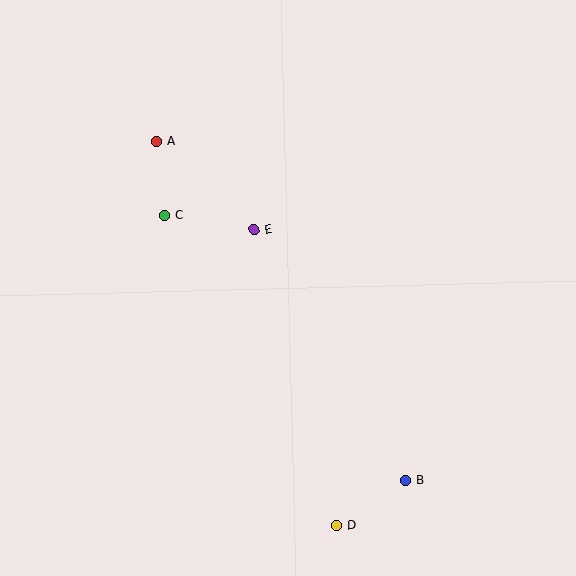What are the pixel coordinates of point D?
Point D is at (337, 526).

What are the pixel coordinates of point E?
Point E is at (254, 229).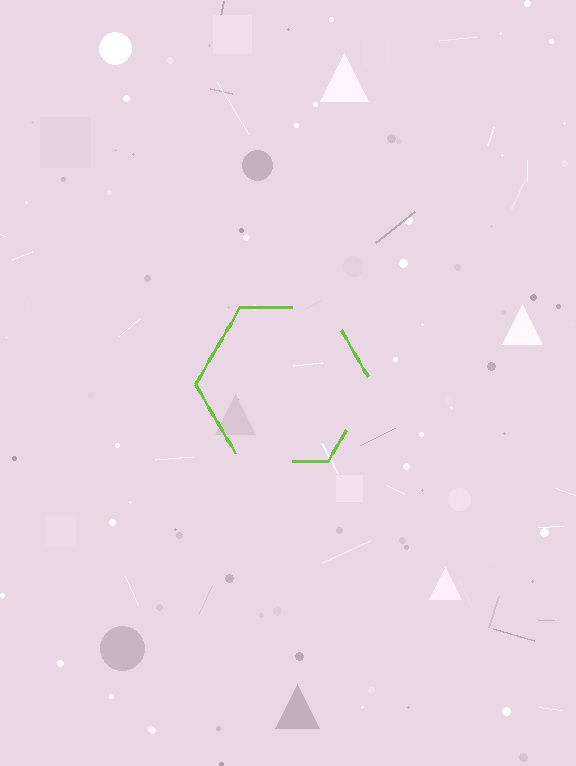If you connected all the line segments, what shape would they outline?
They would outline a hexagon.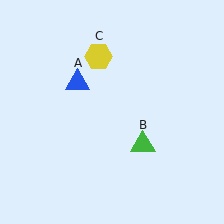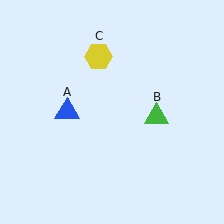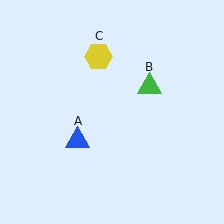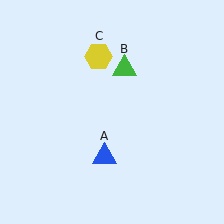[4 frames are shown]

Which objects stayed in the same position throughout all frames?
Yellow hexagon (object C) remained stationary.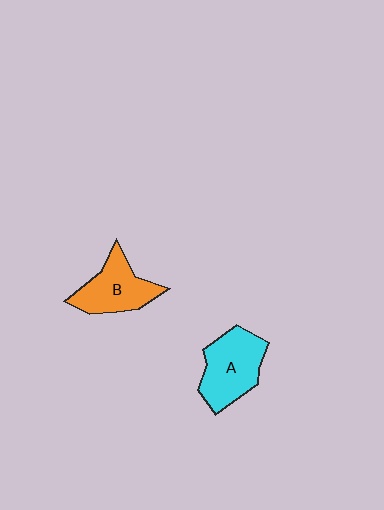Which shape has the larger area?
Shape A (cyan).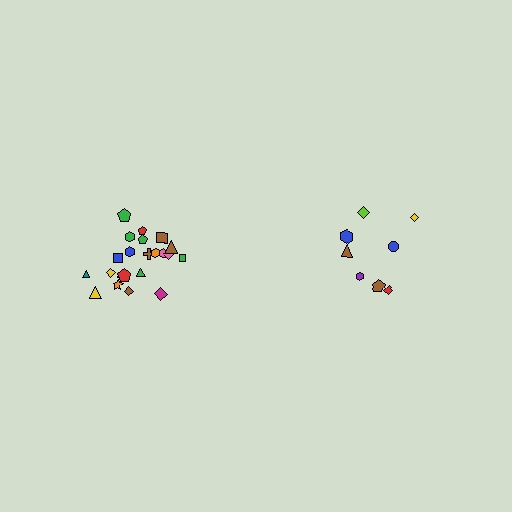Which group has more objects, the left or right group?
The left group.